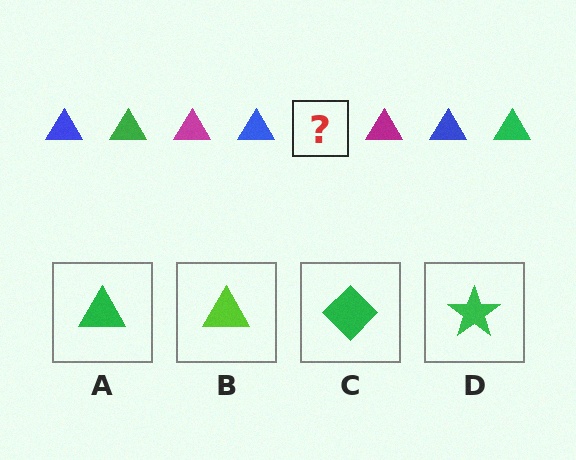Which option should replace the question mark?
Option A.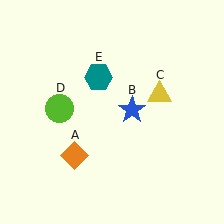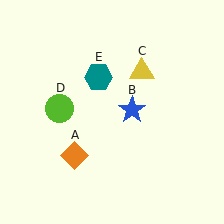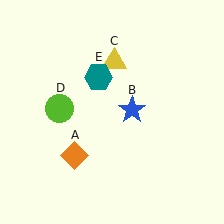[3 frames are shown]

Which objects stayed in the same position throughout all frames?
Orange diamond (object A) and blue star (object B) and lime circle (object D) and teal hexagon (object E) remained stationary.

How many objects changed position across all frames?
1 object changed position: yellow triangle (object C).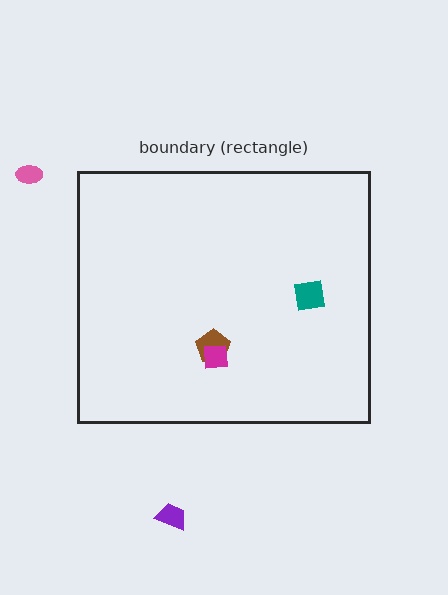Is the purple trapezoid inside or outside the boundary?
Outside.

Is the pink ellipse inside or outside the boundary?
Outside.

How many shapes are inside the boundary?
3 inside, 2 outside.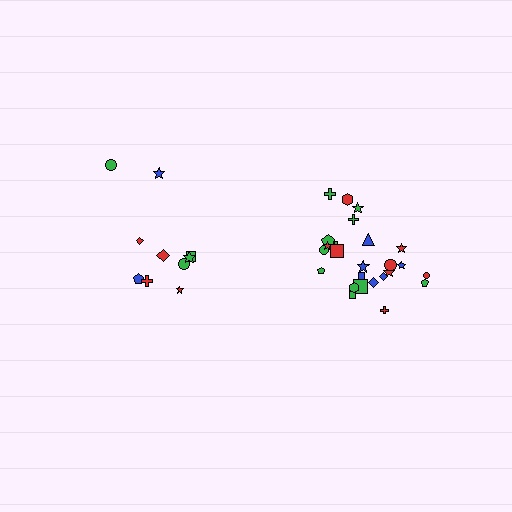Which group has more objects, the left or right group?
The right group.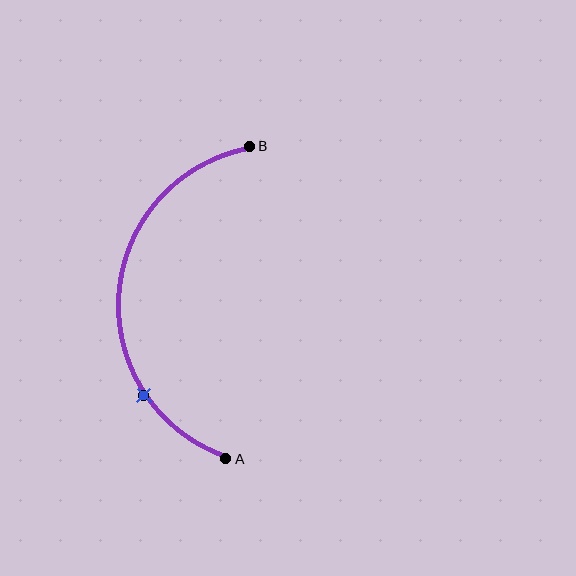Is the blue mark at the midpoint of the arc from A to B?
No. The blue mark lies on the arc but is closer to endpoint A. The arc midpoint would be at the point on the curve equidistant along the arc from both A and B.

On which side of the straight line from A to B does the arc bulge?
The arc bulges to the left of the straight line connecting A and B.